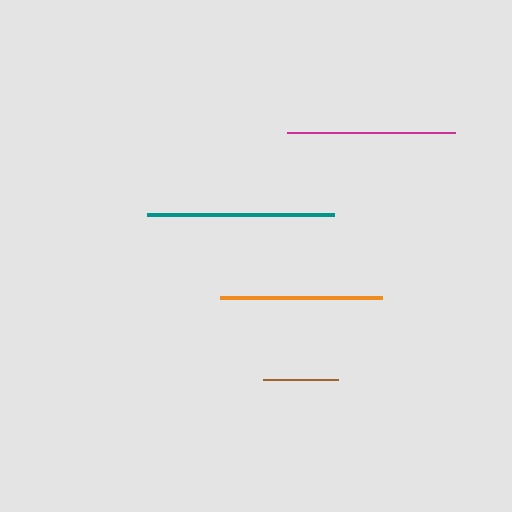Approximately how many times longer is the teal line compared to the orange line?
The teal line is approximately 1.2 times the length of the orange line.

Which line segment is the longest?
The teal line is the longest at approximately 187 pixels.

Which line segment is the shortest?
The brown line is the shortest at approximately 75 pixels.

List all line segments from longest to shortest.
From longest to shortest: teal, magenta, orange, brown.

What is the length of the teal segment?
The teal segment is approximately 187 pixels long.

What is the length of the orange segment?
The orange segment is approximately 162 pixels long.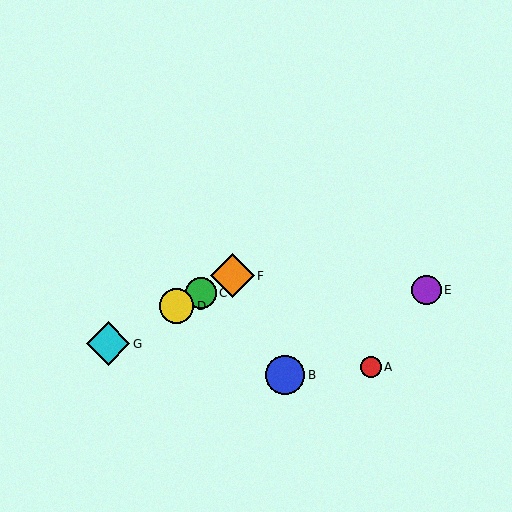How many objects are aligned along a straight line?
4 objects (C, D, F, G) are aligned along a straight line.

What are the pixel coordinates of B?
Object B is at (285, 375).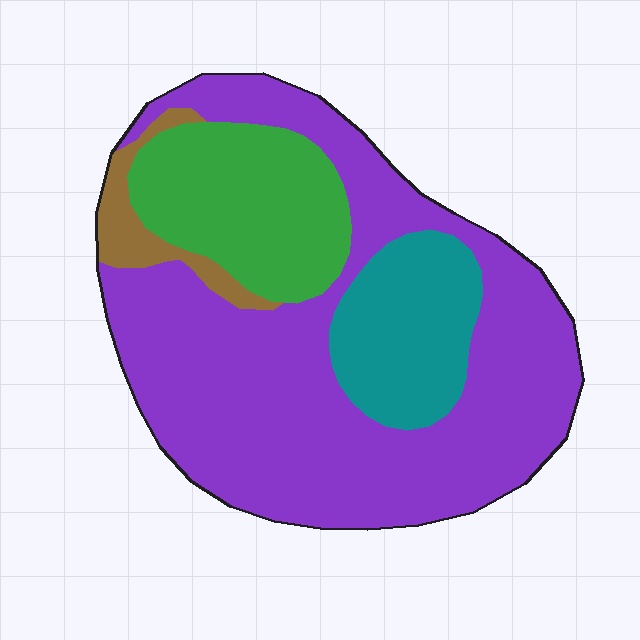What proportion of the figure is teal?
Teal covers about 15% of the figure.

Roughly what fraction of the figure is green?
Green covers 19% of the figure.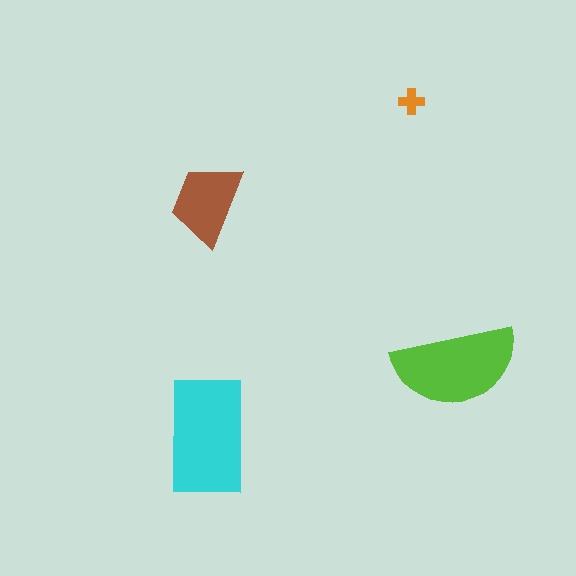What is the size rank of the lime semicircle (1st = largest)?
2nd.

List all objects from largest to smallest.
The cyan rectangle, the lime semicircle, the brown trapezoid, the orange cross.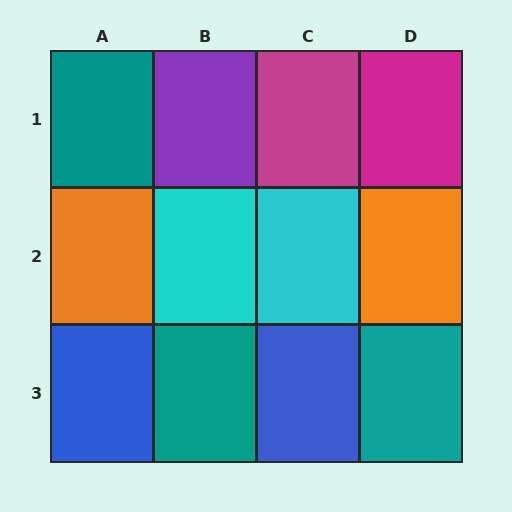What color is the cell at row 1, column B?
Purple.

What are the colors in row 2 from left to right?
Orange, cyan, cyan, orange.